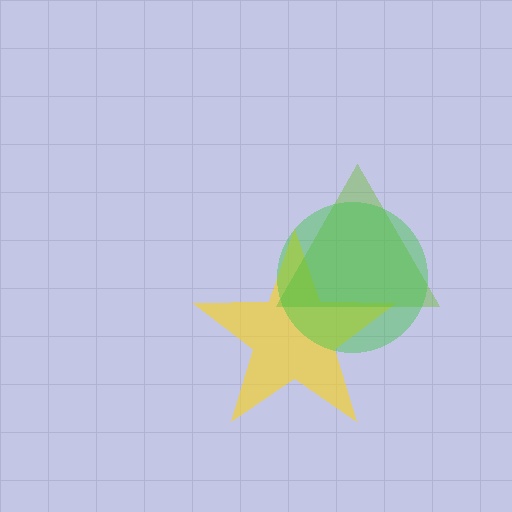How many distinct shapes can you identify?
There are 3 distinct shapes: a yellow star, a lime triangle, a green circle.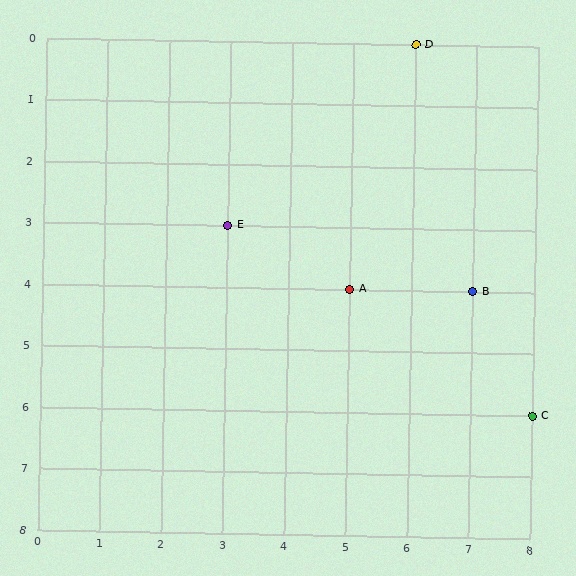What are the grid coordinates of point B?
Point B is at grid coordinates (7, 4).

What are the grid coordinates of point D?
Point D is at grid coordinates (6, 0).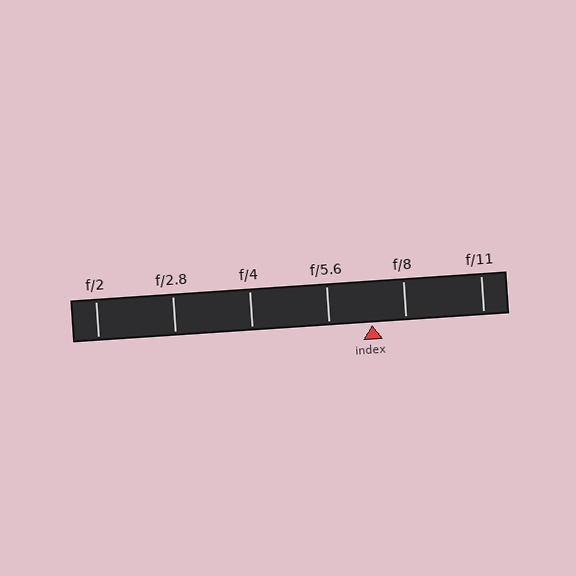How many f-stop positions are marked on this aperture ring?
There are 6 f-stop positions marked.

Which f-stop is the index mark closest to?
The index mark is closest to f/8.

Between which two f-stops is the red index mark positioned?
The index mark is between f/5.6 and f/8.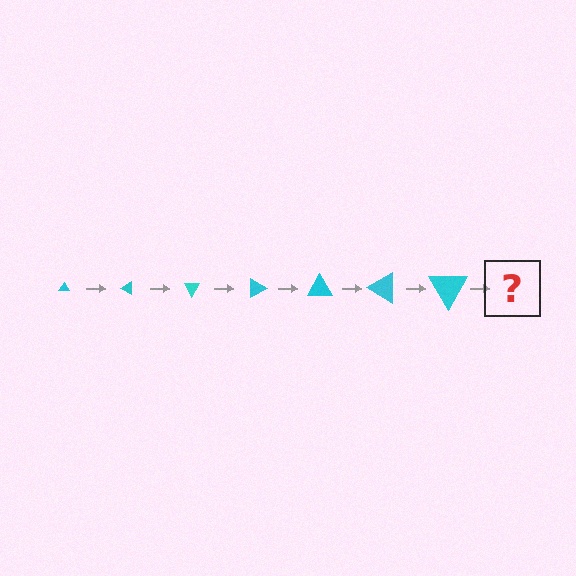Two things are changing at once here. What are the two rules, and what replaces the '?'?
The two rules are that the triangle grows larger each step and it rotates 30 degrees each step. The '?' should be a triangle, larger than the previous one and rotated 210 degrees from the start.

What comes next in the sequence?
The next element should be a triangle, larger than the previous one and rotated 210 degrees from the start.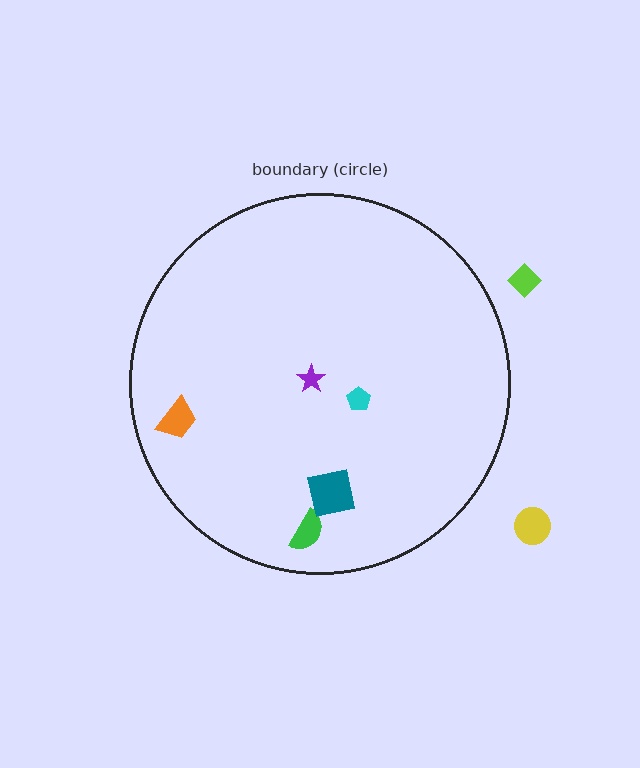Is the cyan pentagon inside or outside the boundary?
Inside.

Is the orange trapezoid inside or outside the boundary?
Inside.